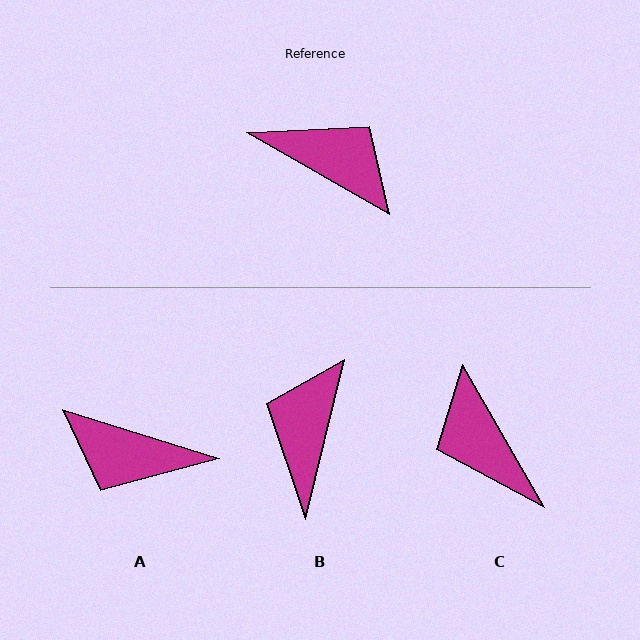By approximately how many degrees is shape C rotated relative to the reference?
Approximately 149 degrees counter-clockwise.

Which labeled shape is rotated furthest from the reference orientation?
A, about 168 degrees away.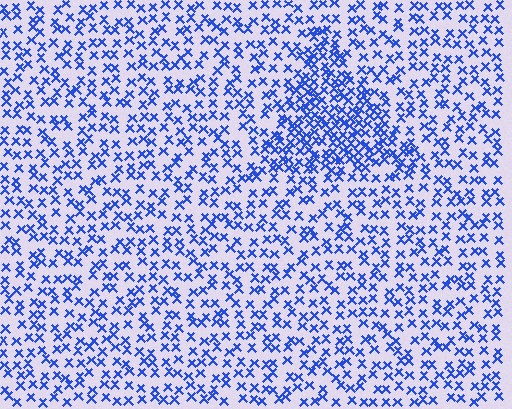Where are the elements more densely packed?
The elements are more densely packed inside the triangle boundary.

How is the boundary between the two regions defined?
The boundary is defined by a change in element density (approximately 2.0x ratio). All elements are the same color, size, and shape.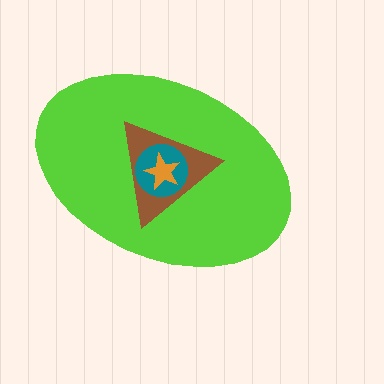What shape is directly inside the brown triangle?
The teal circle.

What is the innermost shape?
The orange star.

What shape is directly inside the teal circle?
The orange star.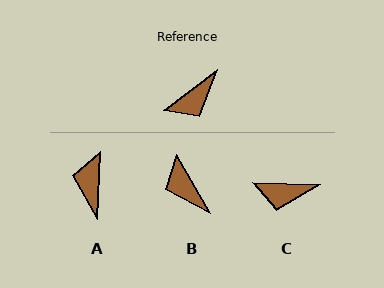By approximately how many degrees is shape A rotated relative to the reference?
Approximately 130 degrees clockwise.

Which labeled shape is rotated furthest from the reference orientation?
A, about 130 degrees away.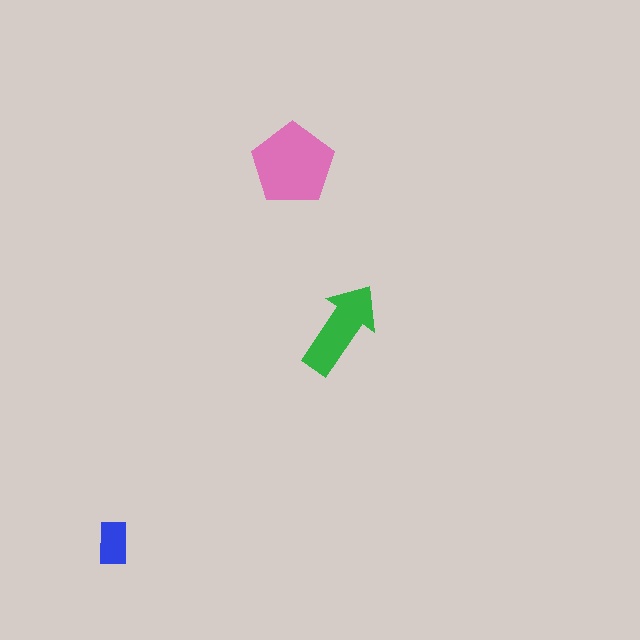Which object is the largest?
The pink pentagon.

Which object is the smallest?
The blue rectangle.